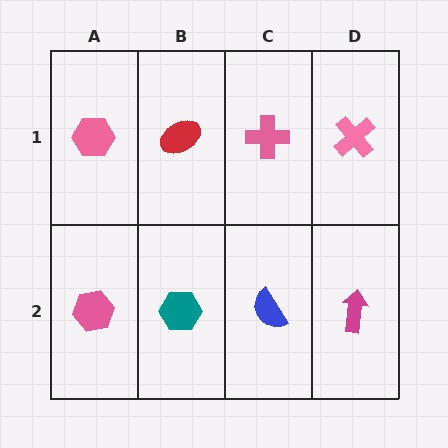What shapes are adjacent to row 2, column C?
A pink cross (row 1, column C), a teal hexagon (row 2, column B), a magenta arrow (row 2, column D).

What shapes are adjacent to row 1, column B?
A teal hexagon (row 2, column B), a pink hexagon (row 1, column A), a pink cross (row 1, column C).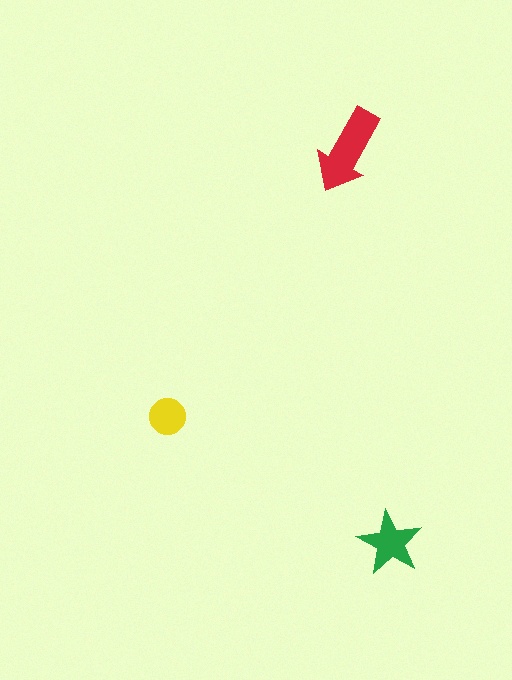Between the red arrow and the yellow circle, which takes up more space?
The red arrow.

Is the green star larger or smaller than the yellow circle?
Larger.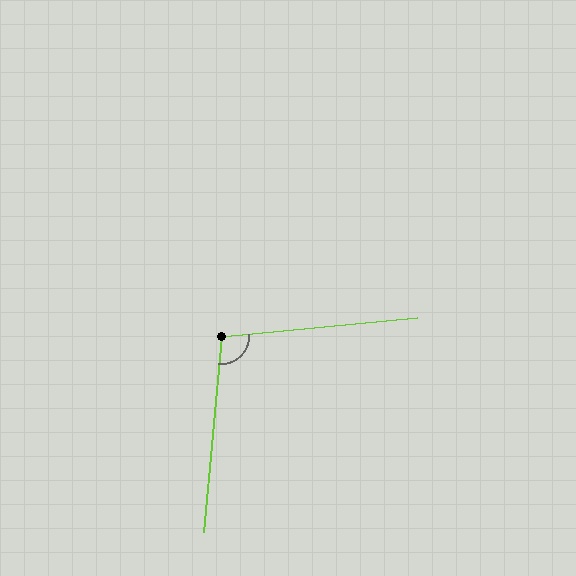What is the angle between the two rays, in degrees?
Approximately 101 degrees.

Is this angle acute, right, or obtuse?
It is obtuse.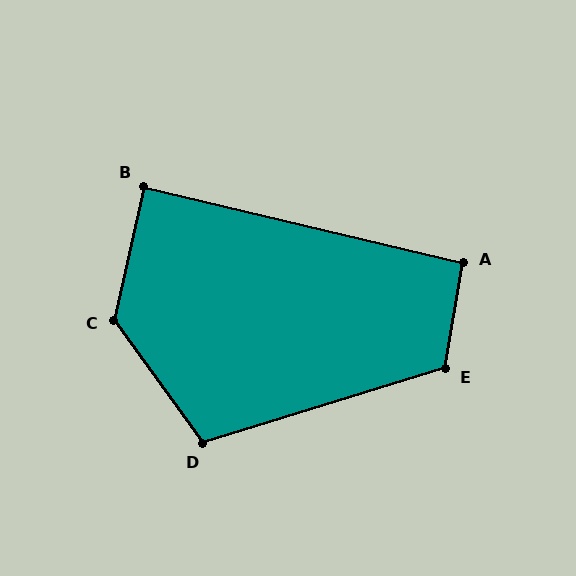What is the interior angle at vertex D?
Approximately 109 degrees (obtuse).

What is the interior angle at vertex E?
Approximately 117 degrees (obtuse).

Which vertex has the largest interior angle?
C, at approximately 132 degrees.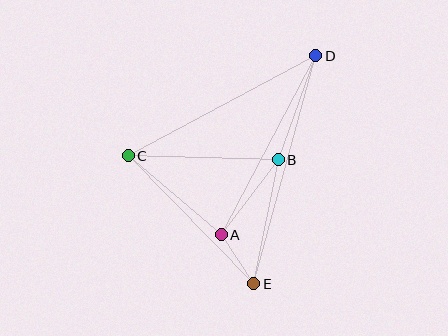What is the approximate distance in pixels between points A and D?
The distance between A and D is approximately 202 pixels.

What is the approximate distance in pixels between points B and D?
The distance between B and D is approximately 110 pixels.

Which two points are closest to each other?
Points A and E are closest to each other.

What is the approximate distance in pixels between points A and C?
The distance between A and C is approximately 122 pixels.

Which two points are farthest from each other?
Points D and E are farthest from each other.